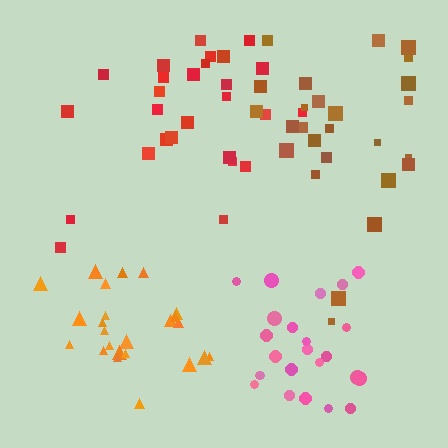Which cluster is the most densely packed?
Pink.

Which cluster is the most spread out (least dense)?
Brown.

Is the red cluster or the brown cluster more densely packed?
Red.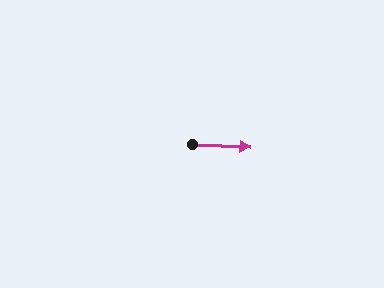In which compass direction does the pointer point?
East.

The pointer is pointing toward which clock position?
Roughly 3 o'clock.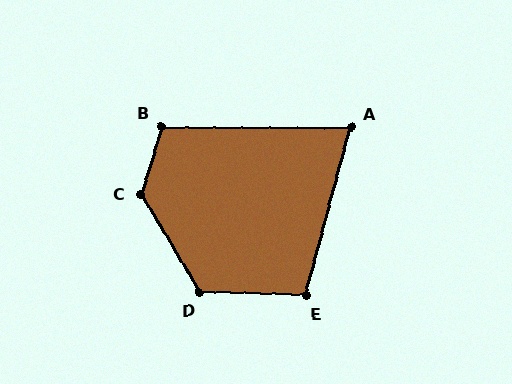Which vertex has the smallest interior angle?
A, at approximately 75 degrees.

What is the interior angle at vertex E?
Approximately 103 degrees (obtuse).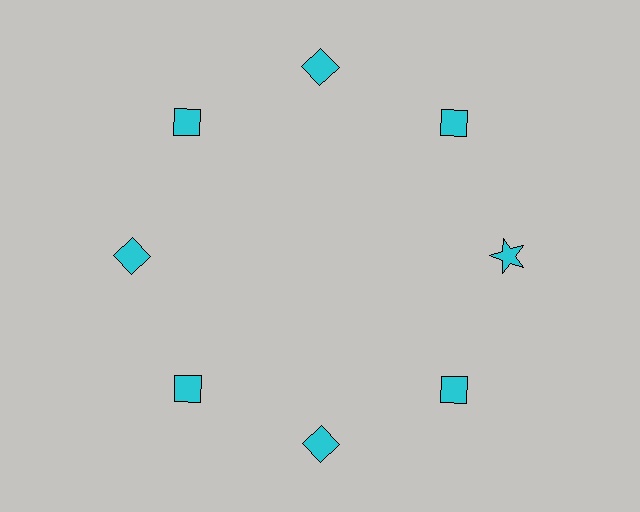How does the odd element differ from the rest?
It has a different shape: star instead of diamond.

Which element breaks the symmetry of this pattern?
The cyan star at roughly the 3 o'clock position breaks the symmetry. All other shapes are cyan diamonds.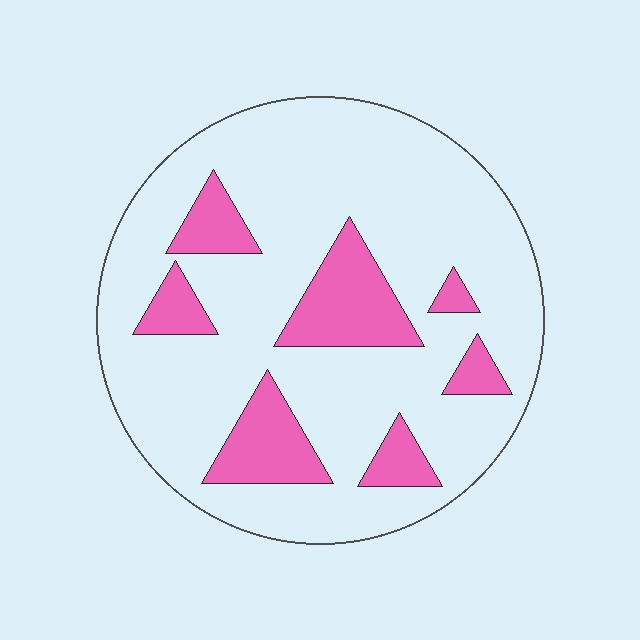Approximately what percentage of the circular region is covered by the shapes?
Approximately 20%.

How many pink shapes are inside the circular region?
7.